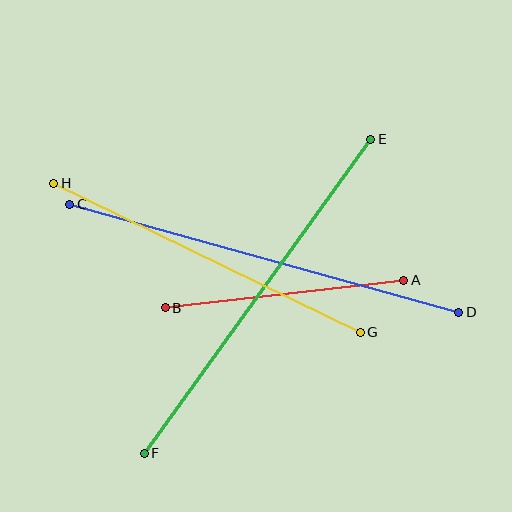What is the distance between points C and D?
The distance is approximately 404 pixels.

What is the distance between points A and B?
The distance is approximately 240 pixels.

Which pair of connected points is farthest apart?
Points C and D are farthest apart.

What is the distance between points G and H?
The distance is approximately 341 pixels.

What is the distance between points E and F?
The distance is approximately 387 pixels.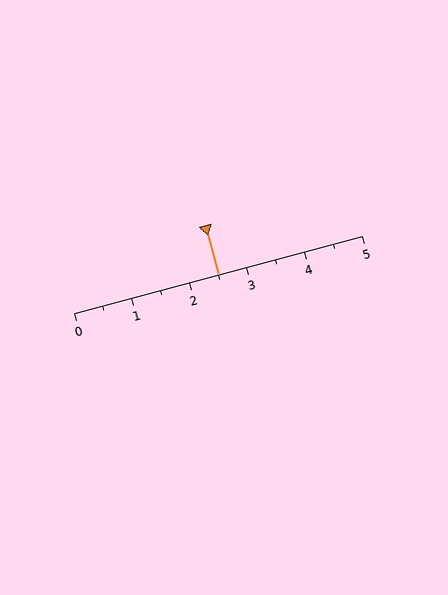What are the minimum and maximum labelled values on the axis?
The axis runs from 0 to 5.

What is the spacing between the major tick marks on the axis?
The major ticks are spaced 1 apart.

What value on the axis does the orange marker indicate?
The marker indicates approximately 2.5.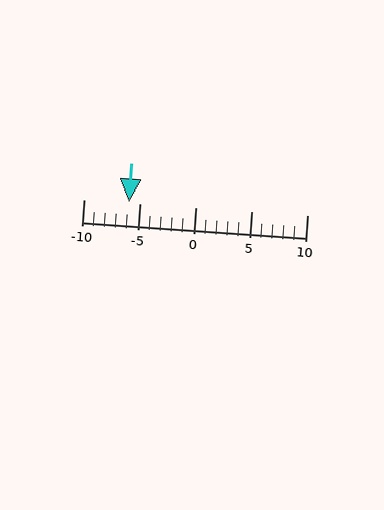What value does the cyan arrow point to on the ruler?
The cyan arrow points to approximately -6.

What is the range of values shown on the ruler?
The ruler shows values from -10 to 10.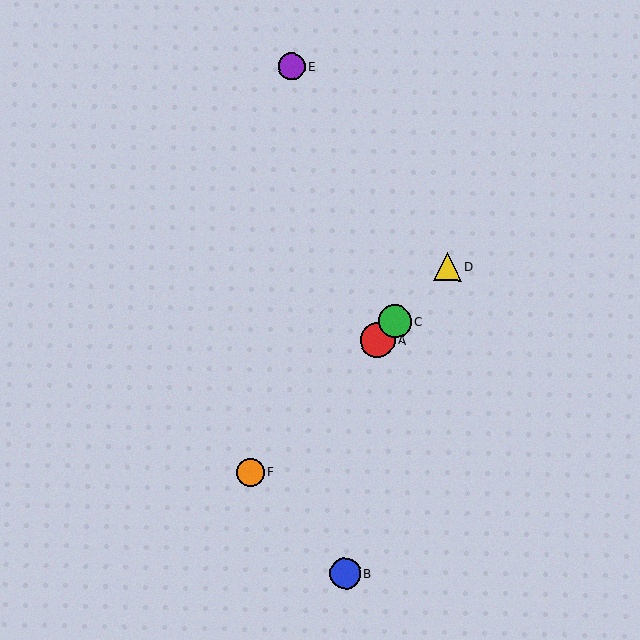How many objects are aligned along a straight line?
4 objects (A, C, D, F) are aligned along a straight line.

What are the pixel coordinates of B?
Object B is at (346, 574).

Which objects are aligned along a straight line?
Objects A, C, D, F are aligned along a straight line.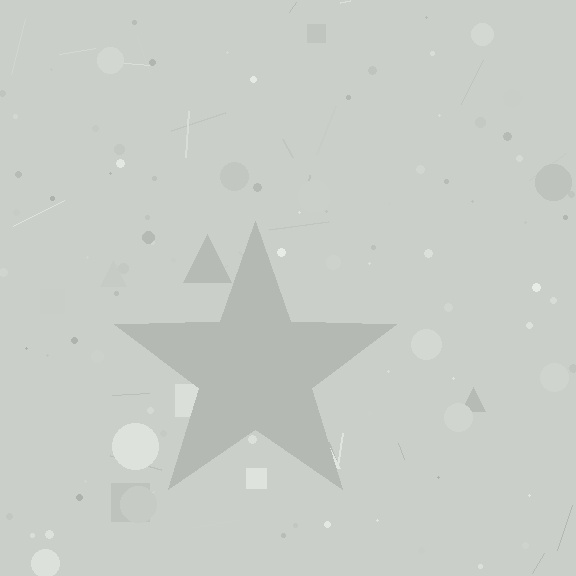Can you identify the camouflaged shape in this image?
The camouflaged shape is a star.